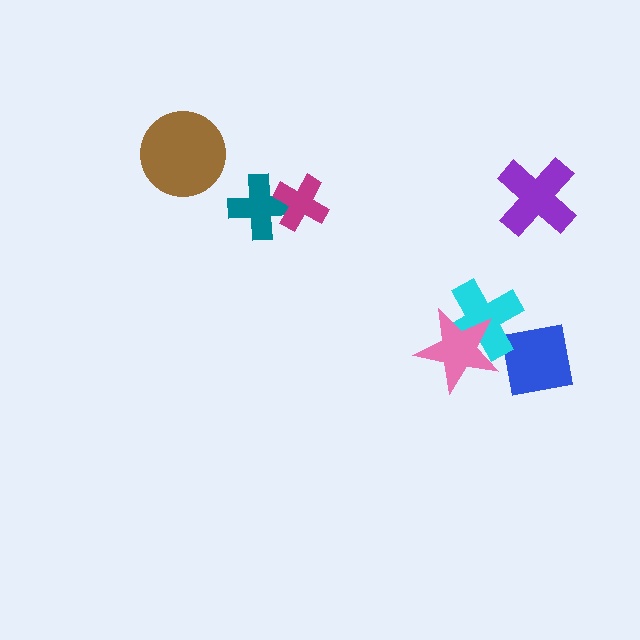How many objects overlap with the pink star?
2 objects overlap with the pink star.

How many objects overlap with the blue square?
2 objects overlap with the blue square.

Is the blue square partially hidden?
Yes, it is partially covered by another shape.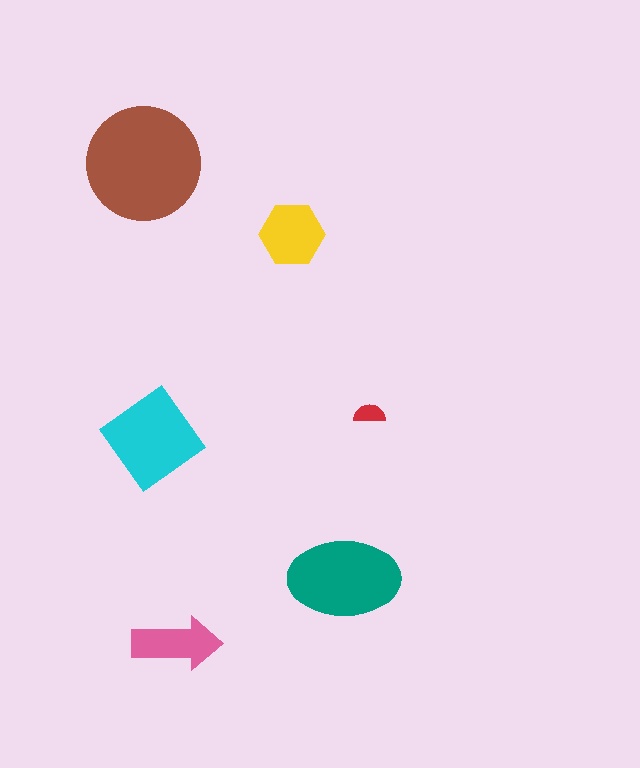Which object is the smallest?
The red semicircle.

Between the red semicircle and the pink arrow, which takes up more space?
The pink arrow.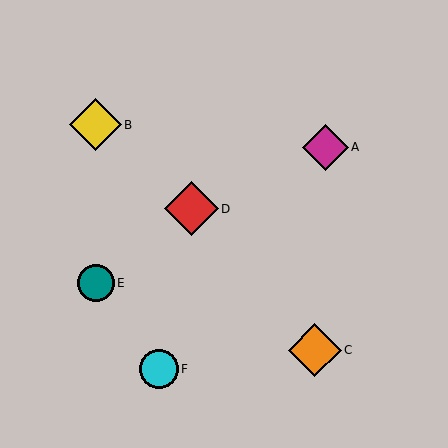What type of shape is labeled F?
Shape F is a cyan circle.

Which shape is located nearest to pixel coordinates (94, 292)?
The teal circle (labeled E) at (96, 283) is nearest to that location.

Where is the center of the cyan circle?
The center of the cyan circle is at (159, 369).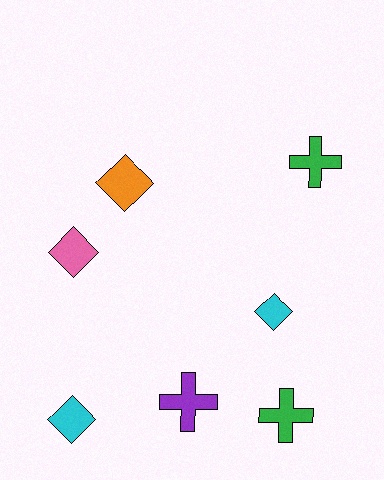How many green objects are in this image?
There are 2 green objects.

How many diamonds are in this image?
There are 4 diamonds.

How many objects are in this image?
There are 7 objects.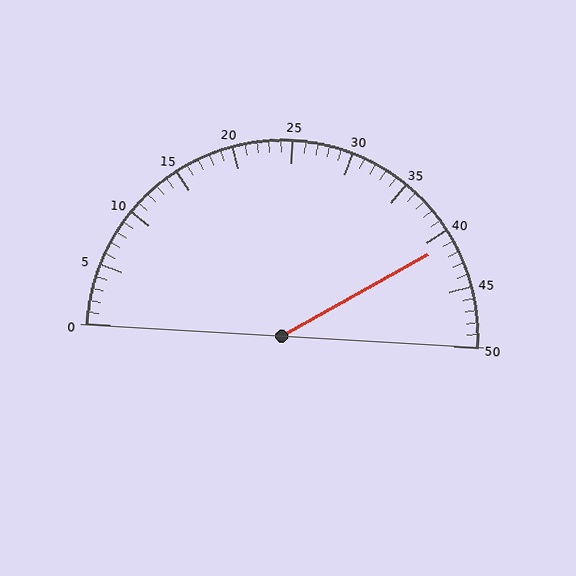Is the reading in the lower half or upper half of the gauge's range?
The reading is in the upper half of the range (0 to 50).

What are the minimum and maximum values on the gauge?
The gauge ranges from 0 to 50.